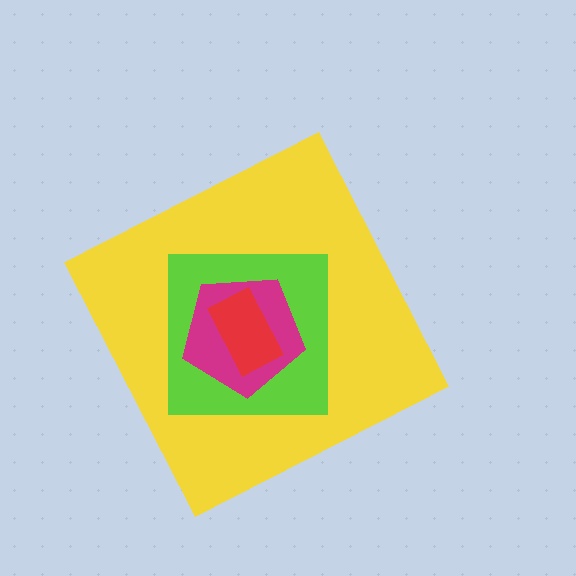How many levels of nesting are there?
4.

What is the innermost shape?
The red rectangle.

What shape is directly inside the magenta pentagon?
The red rectangle.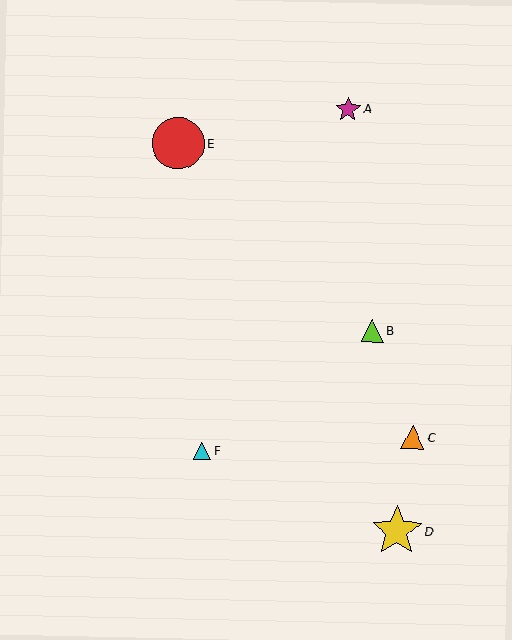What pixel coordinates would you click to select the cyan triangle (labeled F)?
Click at (202, 451) to select the cyan triangle F.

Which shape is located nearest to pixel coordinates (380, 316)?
The lime triangle (labeled B) at (372, 331) is nearest to that location.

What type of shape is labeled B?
Shape B is a lime triangle.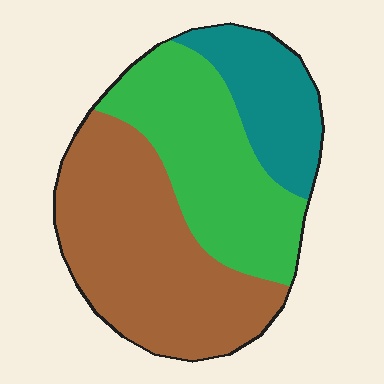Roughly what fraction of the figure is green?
Green covers about 35% of the figure.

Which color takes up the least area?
Teal, at roughly 20%.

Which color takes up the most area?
Brown, at roughly 45%.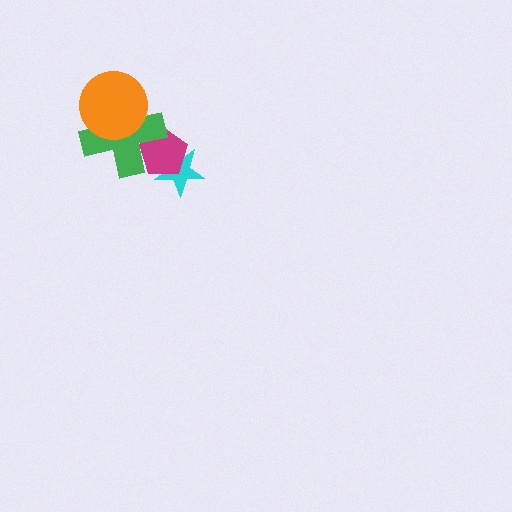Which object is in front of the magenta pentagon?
The green cross is in front of the magenta pentagon.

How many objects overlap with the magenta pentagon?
2 objects overlap with the magenta pentagon.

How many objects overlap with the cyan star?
1 object overlaps with the cyan star.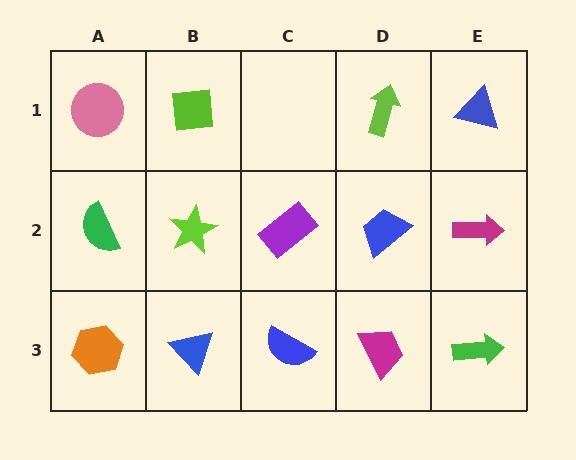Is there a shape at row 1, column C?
No, that cell is empty.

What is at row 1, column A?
A pink circle.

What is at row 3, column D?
A magenta trapezoid.